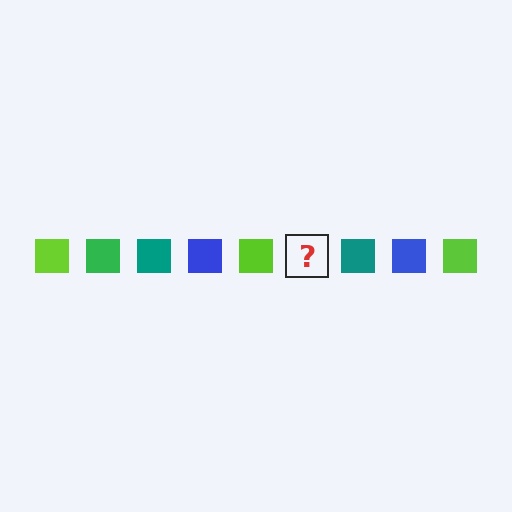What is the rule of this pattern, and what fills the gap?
The rule is that the pattern cycles through lime, green, teal, blue squares. The gap should be filled with a green square.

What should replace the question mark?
The question mark should be replaced with a green square.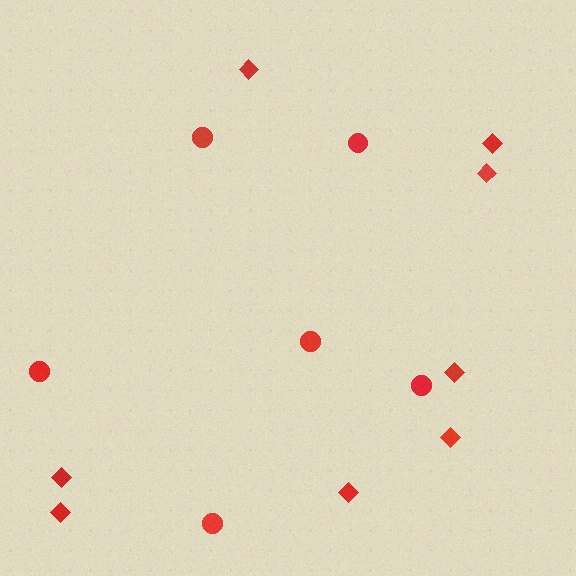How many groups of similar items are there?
There are 2 groups: one group of circles (6) and one group of diamonds (8).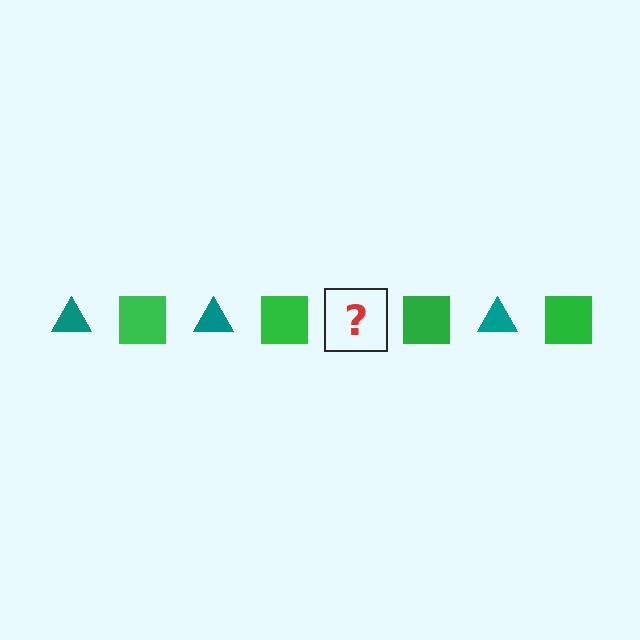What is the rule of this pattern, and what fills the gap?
The rule is that the pattern alternates between teal triangle and green square. The gap should be filled with a teal triangle.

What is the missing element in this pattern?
The missing element is a teal triangle.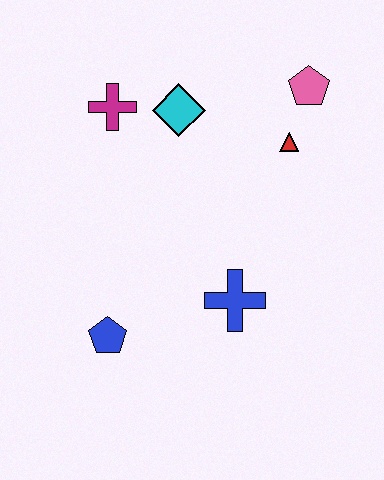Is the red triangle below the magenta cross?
Yes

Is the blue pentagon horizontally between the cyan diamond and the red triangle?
No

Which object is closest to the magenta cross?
The cyan diamond is closest to the magenta cross.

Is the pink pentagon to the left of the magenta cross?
No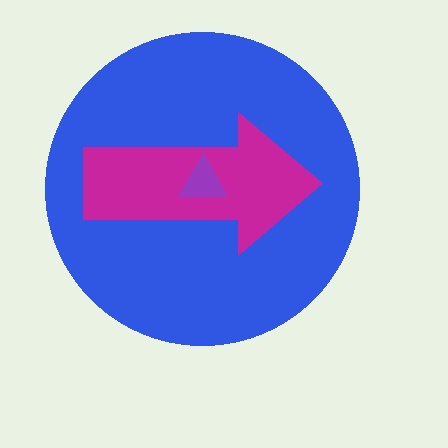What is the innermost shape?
The purple triangle.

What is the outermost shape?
The blue circle.